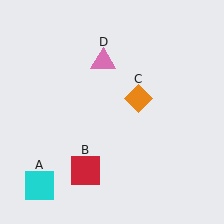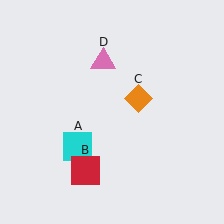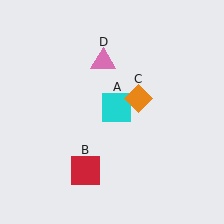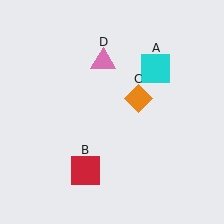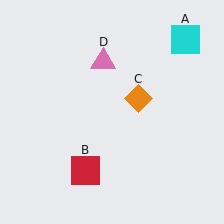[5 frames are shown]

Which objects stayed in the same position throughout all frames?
Red square (object B) and orange diamond (object C) and pink triangle (object D) remained stationary.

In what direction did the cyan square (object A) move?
The cyan square (object A) moved up and to the right.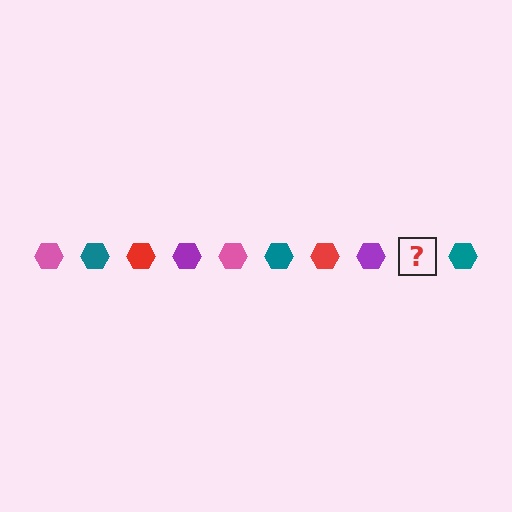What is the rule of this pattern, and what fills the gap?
The rule is that the pattern cycles through pink, teal, red, purple hexagons. The gap should be filled with a pink hexagon.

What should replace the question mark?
The question mark should be replaced with a pink hexagon.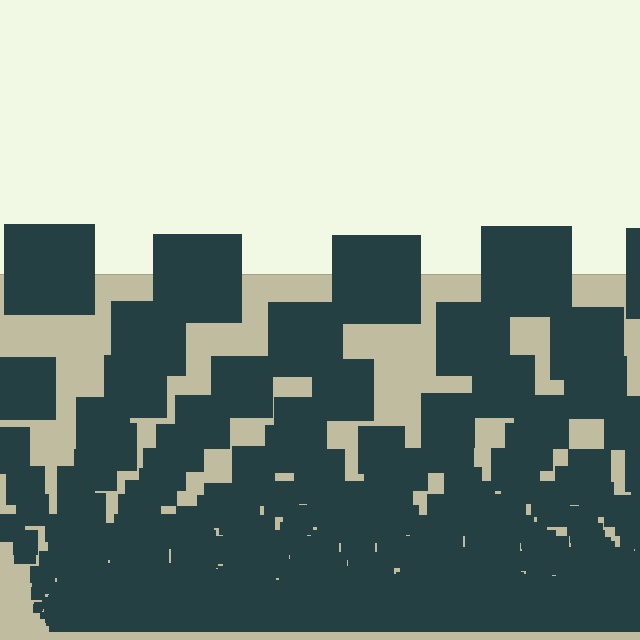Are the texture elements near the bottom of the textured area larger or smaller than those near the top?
Smaller. The gradient is inverted — elements near the bottom are smaller and denser.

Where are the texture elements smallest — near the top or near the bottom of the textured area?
Near the bottom.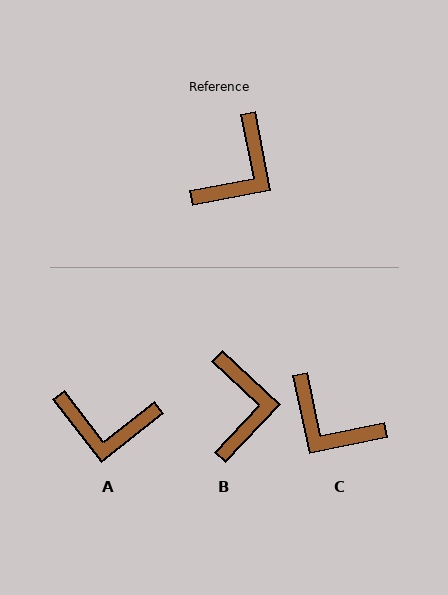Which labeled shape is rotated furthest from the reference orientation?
C, about 90 degrees away.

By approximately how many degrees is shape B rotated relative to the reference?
Approximately 36 degrees counter-clockwise.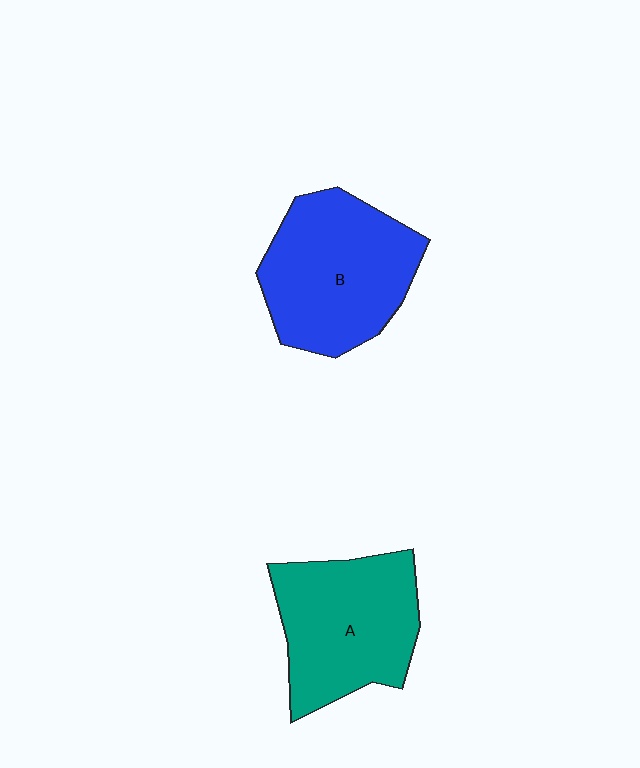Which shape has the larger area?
Shape B (blue).